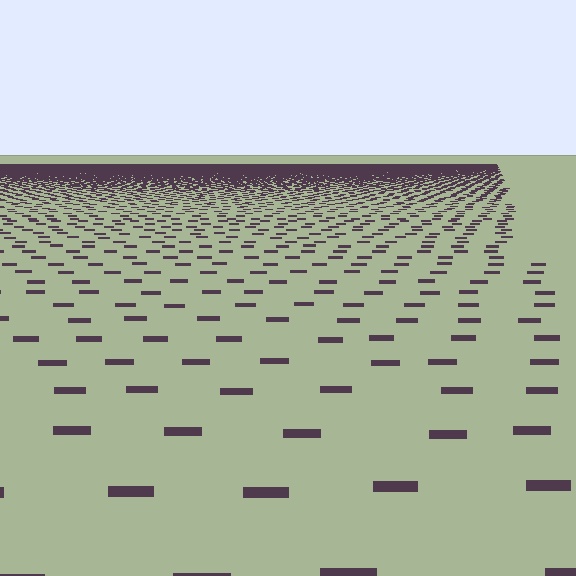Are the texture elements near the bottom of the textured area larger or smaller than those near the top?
Larger. Near the bottom, elements are closer to the viewer and appear at a bigger on-screen size.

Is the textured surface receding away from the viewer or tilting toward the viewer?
The surface is receding away from the viewer. Texture elements get smaller and denser toward the top.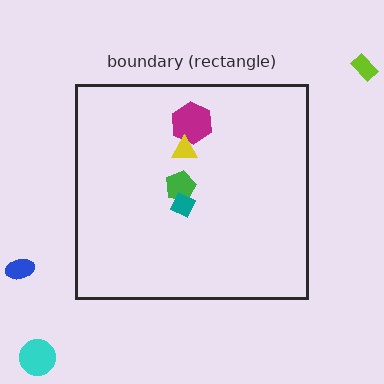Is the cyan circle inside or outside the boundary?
Outside.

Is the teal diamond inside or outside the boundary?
Inside.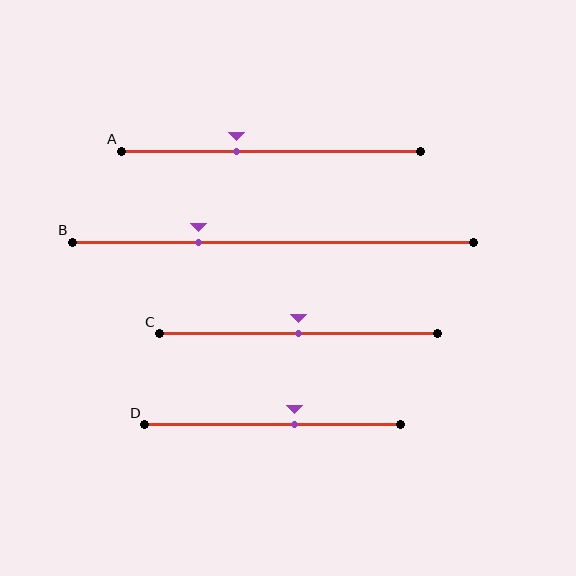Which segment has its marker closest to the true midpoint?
Segment C has its marker closest to the true midpoint.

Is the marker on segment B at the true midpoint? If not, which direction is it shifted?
No, the marker on segment B is shifted to the left by about 19% of the segment length.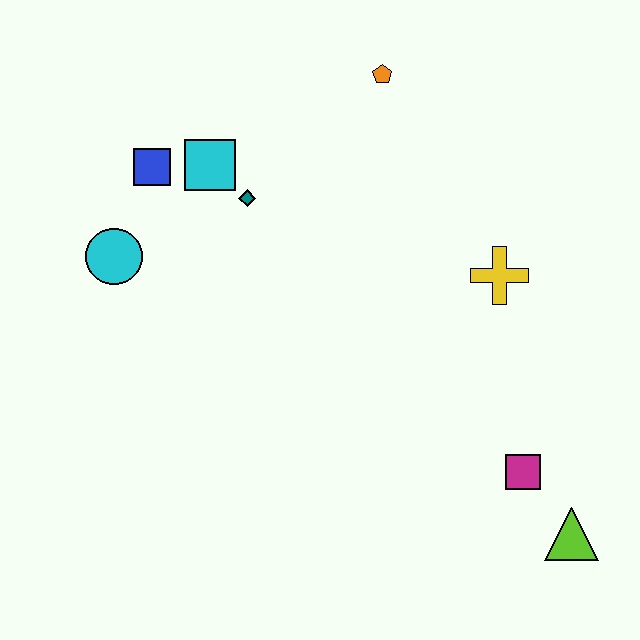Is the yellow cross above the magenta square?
Yes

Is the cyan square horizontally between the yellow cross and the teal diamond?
No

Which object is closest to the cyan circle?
The blue square is closest to the cyan circle.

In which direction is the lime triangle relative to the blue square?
The lime triangle is to the right of the blue square.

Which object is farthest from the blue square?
The lime triangle is farthest from the blue square.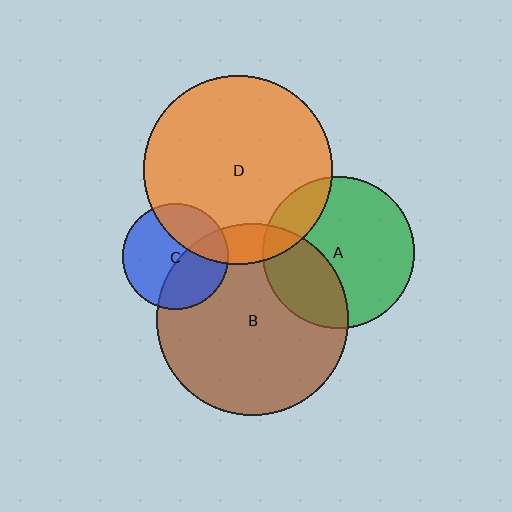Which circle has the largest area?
Circle B (brown).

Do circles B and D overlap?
Yes.